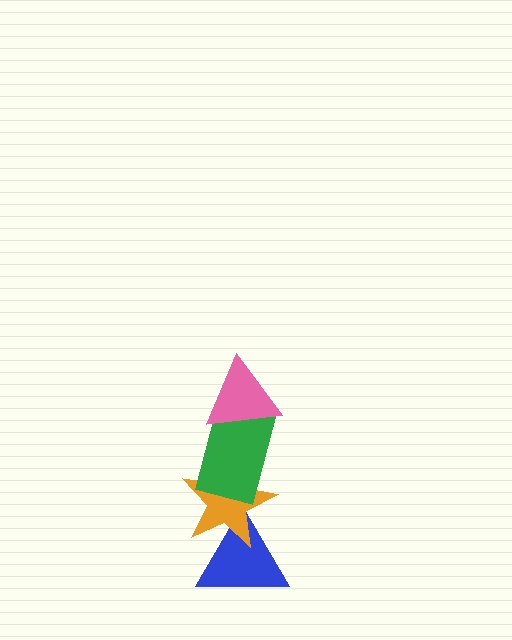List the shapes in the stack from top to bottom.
From top to bottom: the pink triangle, the green rectangle, the orange star, the blue triangle.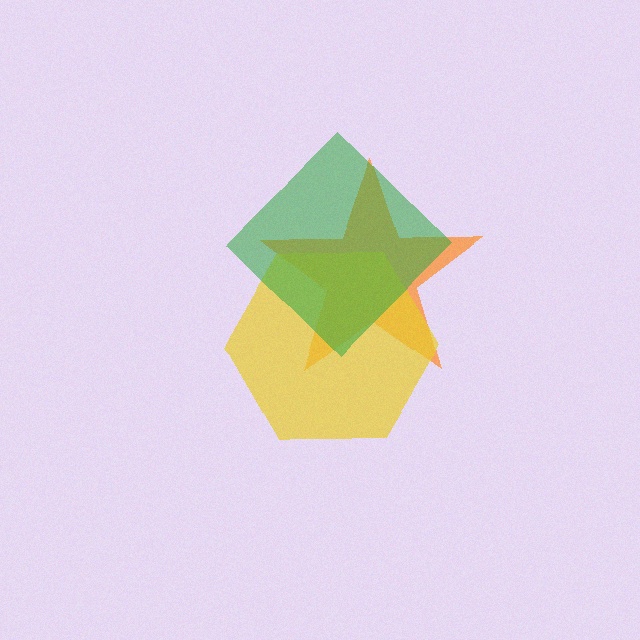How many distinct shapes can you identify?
There are 3 distinct shapes: an orange star, a yellow hexagon, a green diamond.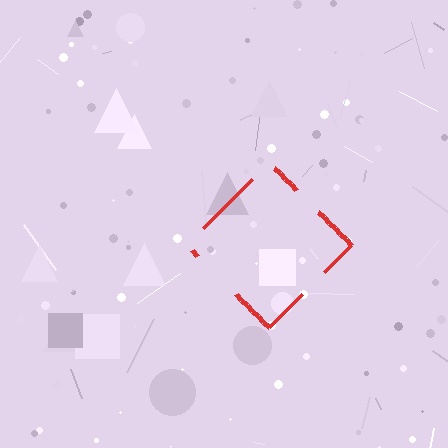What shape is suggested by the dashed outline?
The dashed outline suggests a diamond.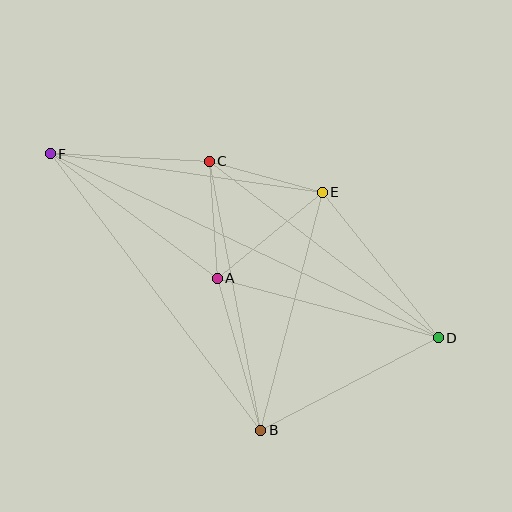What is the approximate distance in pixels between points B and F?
The distance between B and F is approximately 348 pixels.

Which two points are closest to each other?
Points C and E are closest to each other.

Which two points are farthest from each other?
Points D and F are farthest from each other.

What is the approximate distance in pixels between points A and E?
The distance between A and E is approximately 136 pixels.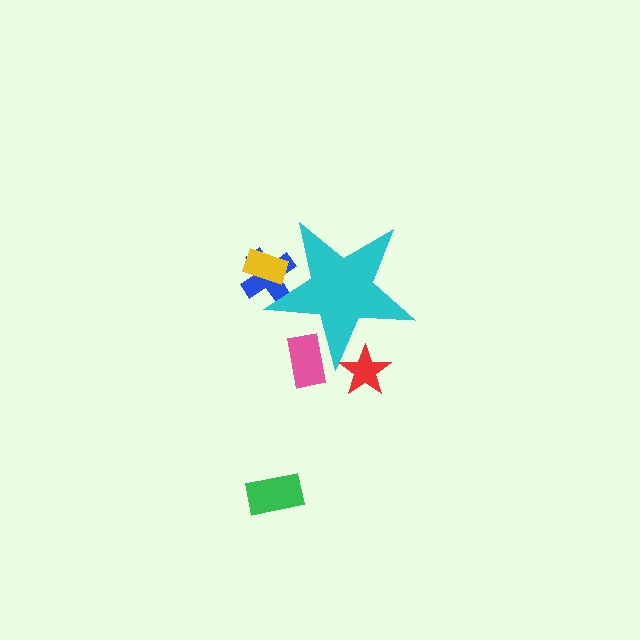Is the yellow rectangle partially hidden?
Yes, the yellow rectangle is partially hidden behind the cyan star.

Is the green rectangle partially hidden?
No, the green rectangle is fully visible.